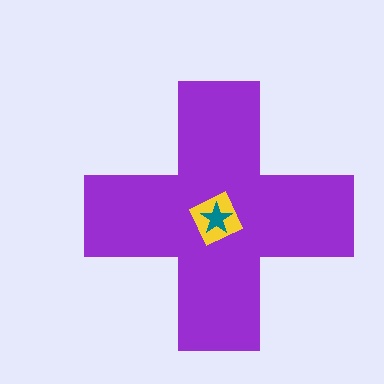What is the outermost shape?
The purple cross.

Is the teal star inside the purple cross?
Yes.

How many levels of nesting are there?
3.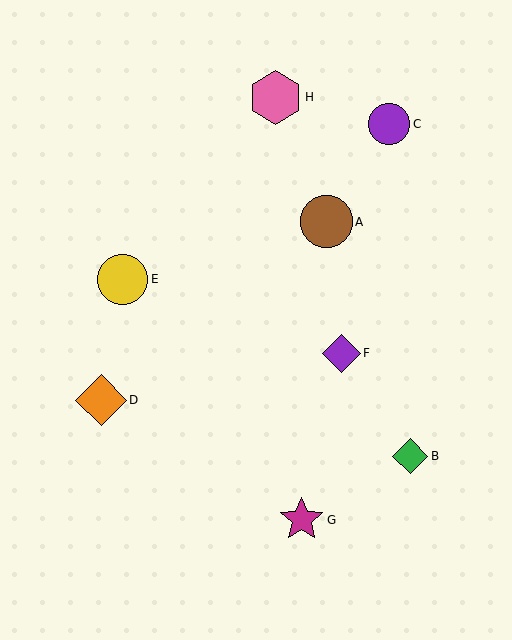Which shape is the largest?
The pink hexagon (labeled H) is the largest.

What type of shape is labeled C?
Shape C is a purple circle.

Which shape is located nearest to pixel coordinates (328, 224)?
The brown circle (labeled A) at (326, 222) is nearest to that location.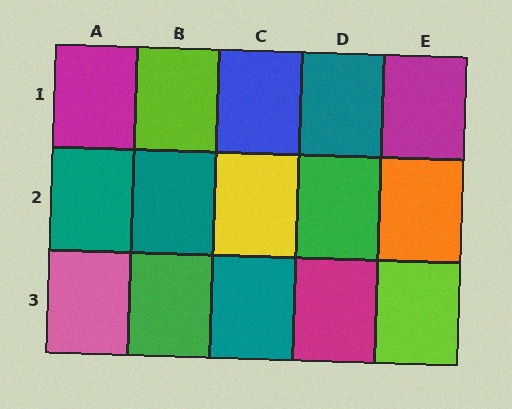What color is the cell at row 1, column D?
Teal.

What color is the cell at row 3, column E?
Lime.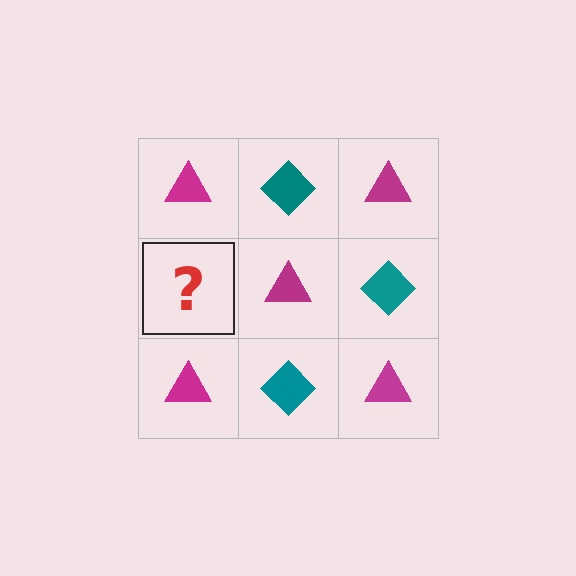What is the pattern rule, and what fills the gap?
The rule is that it alternates magenta triangle and teal diamond in a checkerboard pattern. The gap should be filled with a teal diamond.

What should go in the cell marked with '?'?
The missing cell should contain a teal diamond.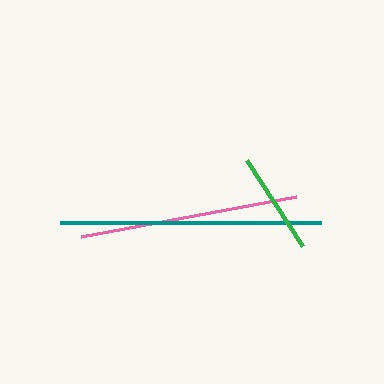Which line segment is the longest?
The teal line is the longest at approximately 262 pixels.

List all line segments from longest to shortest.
From longest to shortest: teal, pink, green.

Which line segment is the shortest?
The green line is the shortest at approximately 103 pixels.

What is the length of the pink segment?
The pink segment is approximately 219 pixels long.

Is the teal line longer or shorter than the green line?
The teal line is longer than the green line.